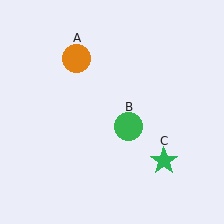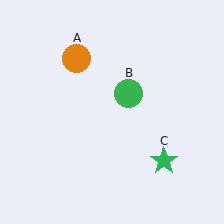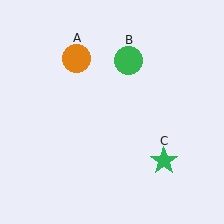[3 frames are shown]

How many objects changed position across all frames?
1 object changed position: green circle (object B).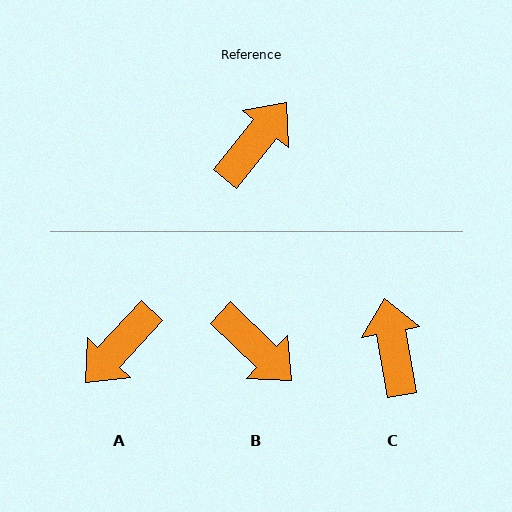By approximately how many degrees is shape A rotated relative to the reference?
Approximately 176 degrees counter-clockwise.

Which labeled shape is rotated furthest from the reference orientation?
A, about 176 degrees away.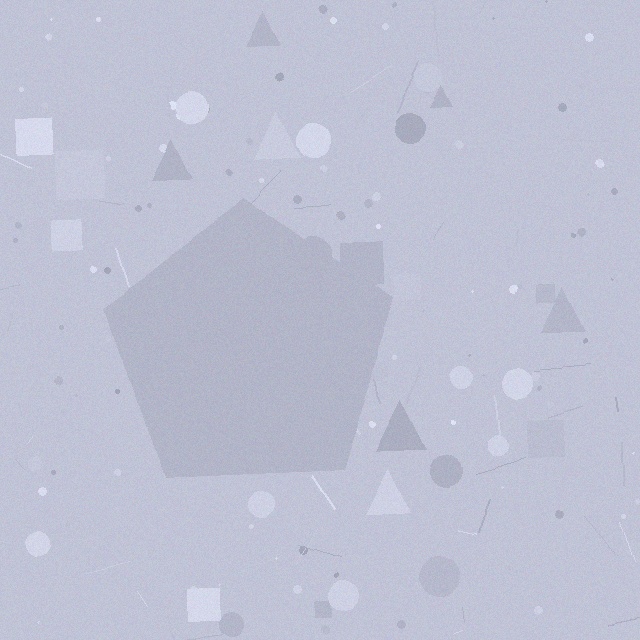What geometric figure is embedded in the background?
A pentagon is embedded in the background.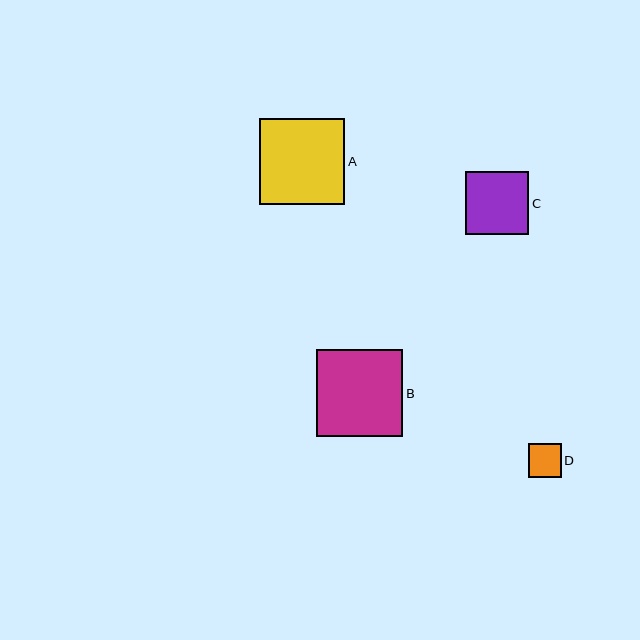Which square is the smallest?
Square D is the smallest with a size of approximately 33 pixels.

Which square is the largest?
Square B is the largest with a size of approximately 86 pixels.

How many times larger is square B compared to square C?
Square B is approximately 1.4 times the size of square C.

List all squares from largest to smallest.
From largest to smallest: B, A, C, D.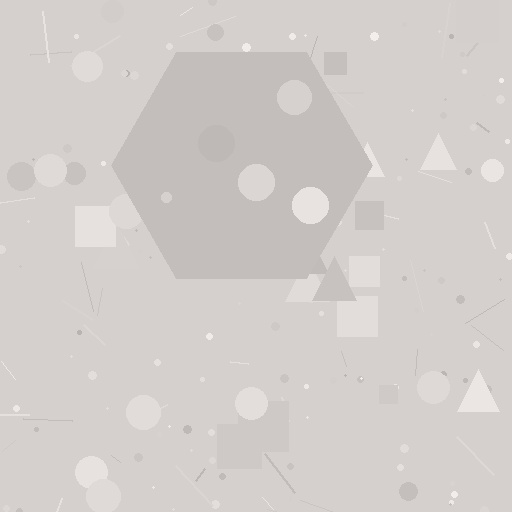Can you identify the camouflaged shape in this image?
The camouflaged shape is a hexagon.